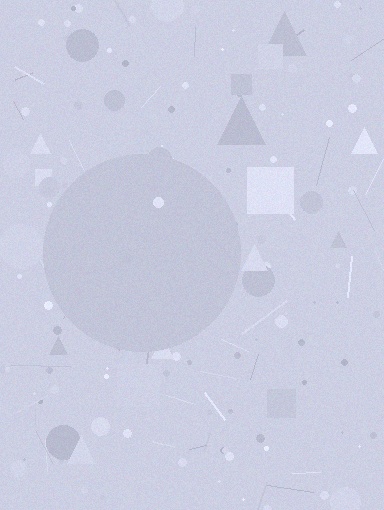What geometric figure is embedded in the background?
A circle is embedded in the background.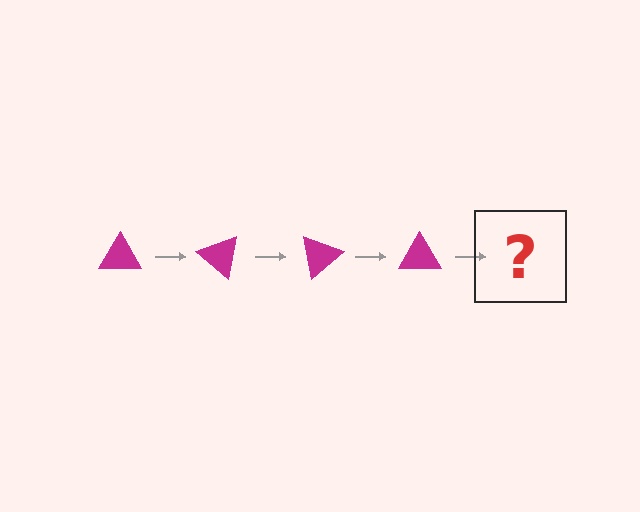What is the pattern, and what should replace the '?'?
The pattern is that the triangle rotates 40 degrees each step. The '?' should be a magenta triangle rotated 160 degrees.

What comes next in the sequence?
The next element should be a magenta triangle rotated 160 degrees.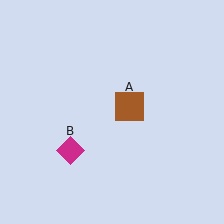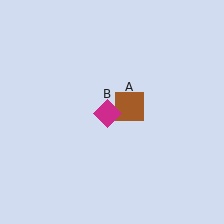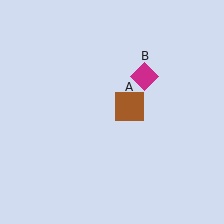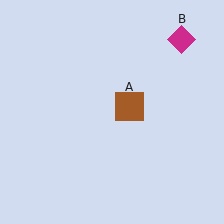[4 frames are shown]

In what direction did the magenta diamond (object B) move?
The magenta diamond (object B) moved up and to the right.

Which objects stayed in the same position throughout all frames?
Brown square (object A) remained stationary.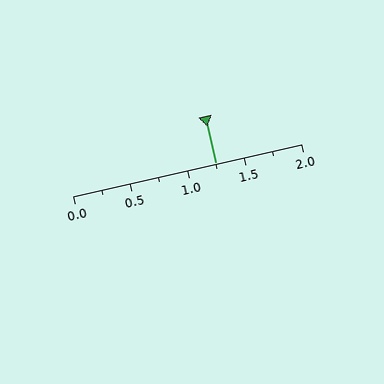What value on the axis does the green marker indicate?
The marker indicates approximately 1.25.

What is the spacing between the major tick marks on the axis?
The major ticks are spaced 0.5 apart.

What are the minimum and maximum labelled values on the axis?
The axis runs from 0.0 to 2.0.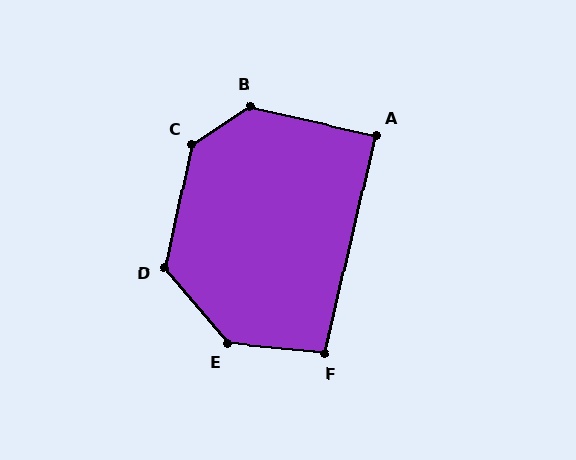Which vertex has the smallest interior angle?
A, at approximately 90 degrees.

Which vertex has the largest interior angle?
E, at approximately 135 degrees.